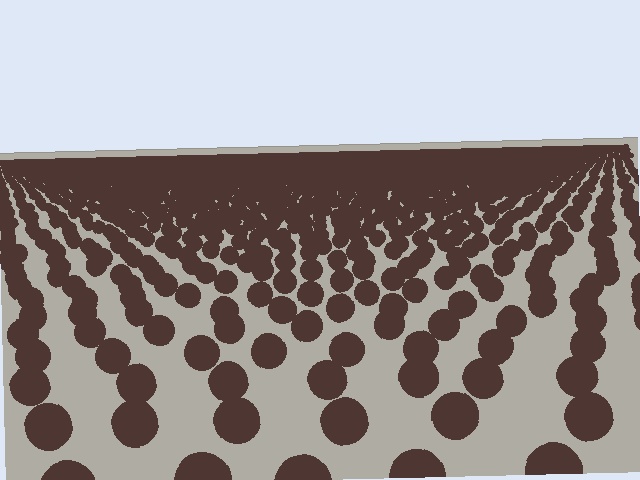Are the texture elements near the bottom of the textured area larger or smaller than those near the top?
Larger. Near the bottom, elements are closer to the viewer and appear at a bigger on-screen size.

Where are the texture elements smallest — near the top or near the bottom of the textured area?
Near the top.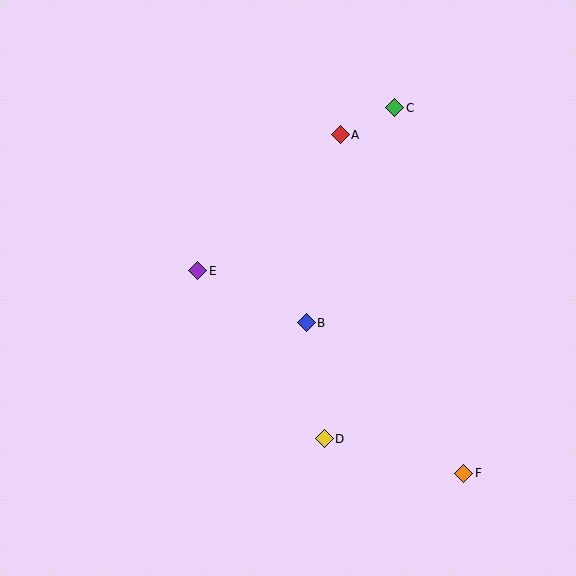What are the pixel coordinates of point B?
Point B is at (306, 323).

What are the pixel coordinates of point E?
Point E is at (198, 271).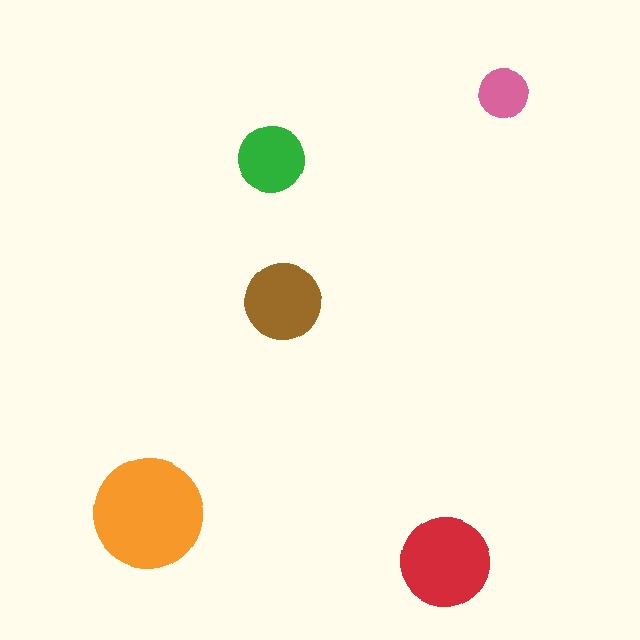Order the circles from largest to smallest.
the orange one, the red one, the brown one, the green one, the pink one.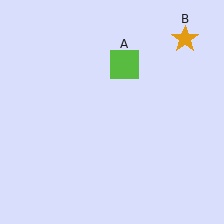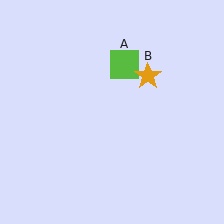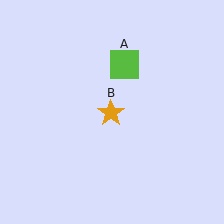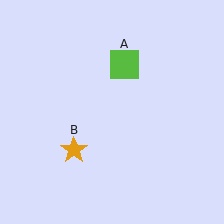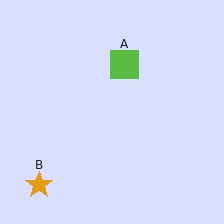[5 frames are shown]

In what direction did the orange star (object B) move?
The orange star (object B) moved down and to the left.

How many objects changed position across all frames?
1 object changed position: orange star (object B).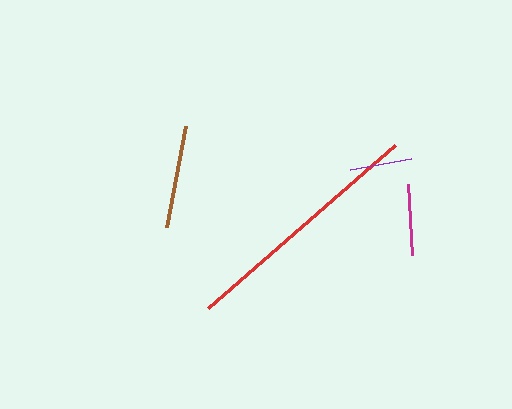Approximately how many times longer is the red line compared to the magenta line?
The red line is approximately 3.5 times the length of the magenta line.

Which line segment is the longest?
The red line is the longest at approximately 247 pixels.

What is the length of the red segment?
The red segment is approximately 247 pixels long.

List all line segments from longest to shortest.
From longest to shortest: red, brown, magenta, purple.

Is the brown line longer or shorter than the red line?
The red line is longer than the brown line.